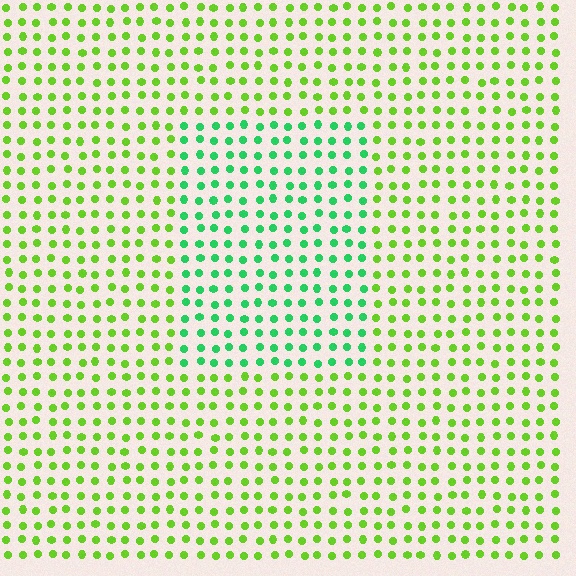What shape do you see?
I see a rectangle.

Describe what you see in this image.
The image is filled with small lime elements in a uniform arrangement. A rectangle-shaped region is visible where the elements are tinted to a slightly different hue, forming a subtle color boundary.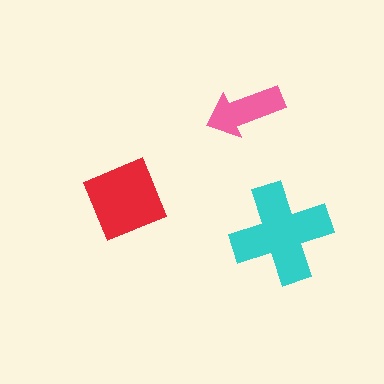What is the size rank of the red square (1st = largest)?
2nd.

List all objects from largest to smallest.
The cyan cross, the red square, the pink arrow.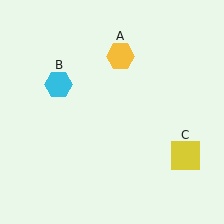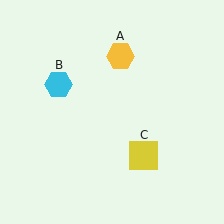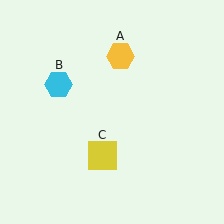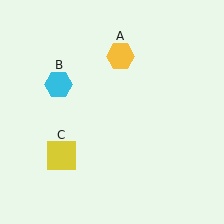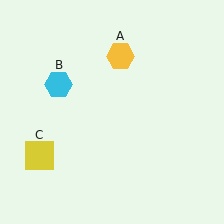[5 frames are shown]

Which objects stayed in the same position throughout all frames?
Yellow hexagon (object A) and cyan hexagon (object B) remained stationary.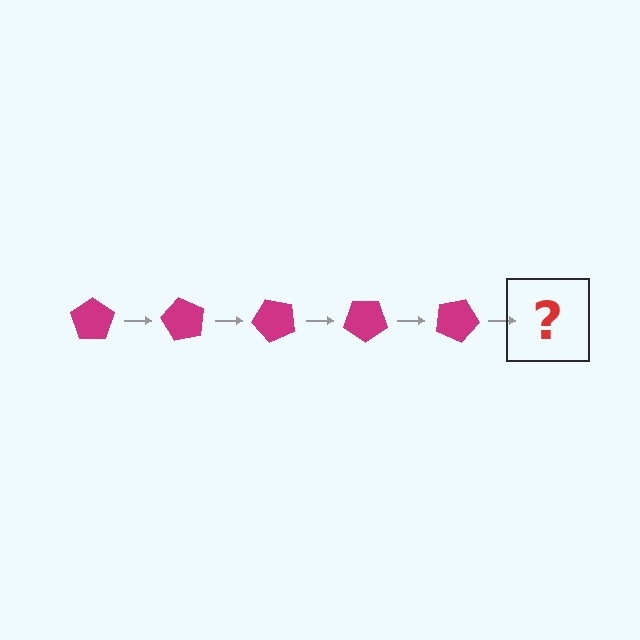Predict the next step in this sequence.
The next step is a magenta pentagon rotated 300 degrees.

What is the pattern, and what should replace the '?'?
The pattern is that the pentagon rotates 60 degrees each step. The '?' should be a magenta pentagon rotated 300 degrees.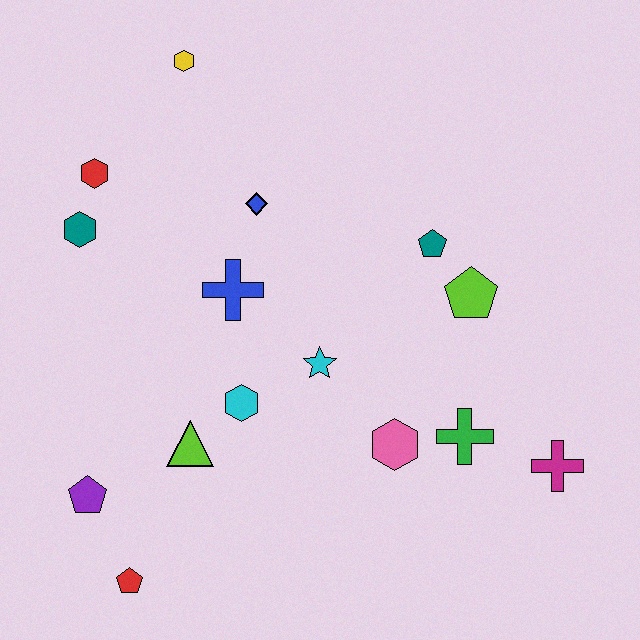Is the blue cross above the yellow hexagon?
No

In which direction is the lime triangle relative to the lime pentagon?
The lime triangle is to the left of the lime pentagon.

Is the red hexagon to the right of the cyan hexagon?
No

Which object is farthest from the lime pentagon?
The red pentagon is farthest from the lime pentagon.